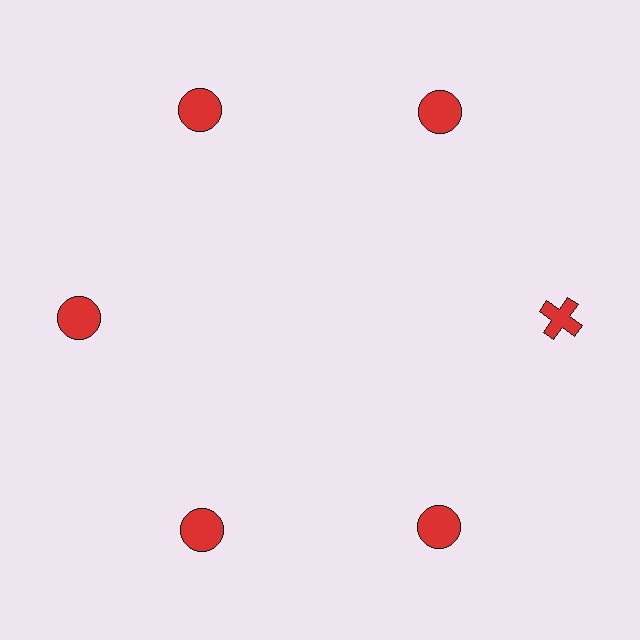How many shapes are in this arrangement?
There are 6 shapes arranged in a ring pattern.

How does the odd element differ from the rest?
It has a different shape: cross instead of circle.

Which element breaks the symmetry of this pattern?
The red cross at roughly the 3 o'clock position breaks the symmetry. All other shapes are red circles.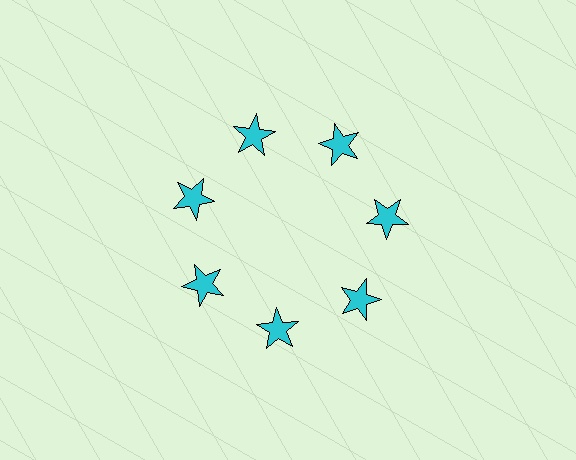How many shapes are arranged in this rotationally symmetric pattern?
There are 7 shapes, arranged in 7 groups of 1.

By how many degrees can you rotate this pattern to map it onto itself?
The pattern maps onto itself every 51 degrees of rotation.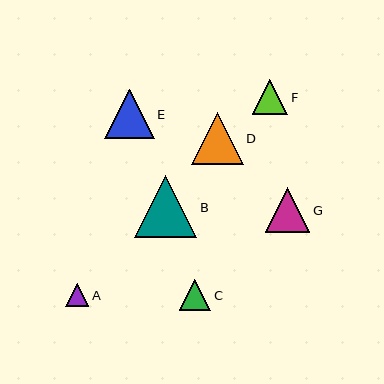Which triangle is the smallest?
Triangle A is the smallest with a size of approximately 23 pixels.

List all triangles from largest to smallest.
From largest to smallest: B, D, E, G, F, C, A.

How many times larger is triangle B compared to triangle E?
Triangle B is approximately 1.3 times the size of triangle E.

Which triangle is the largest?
Triangle B is the largest with a size of approximately 62 pixels.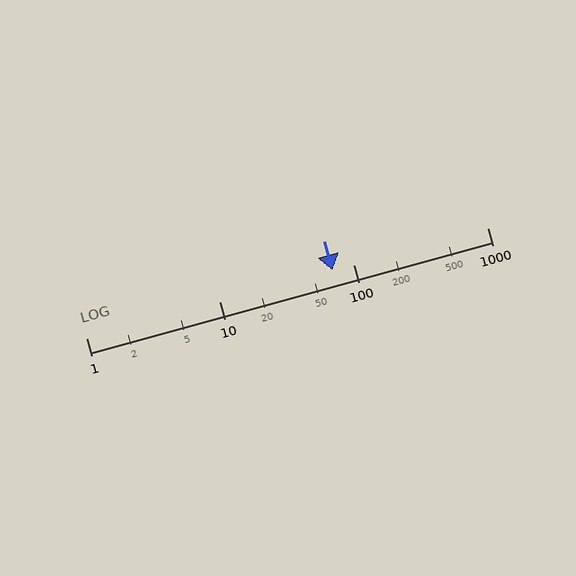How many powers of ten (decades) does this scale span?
The scale spans 3 decades, from 1 to 1000.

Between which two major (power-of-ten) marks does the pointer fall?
The pointer is between 10 and 100.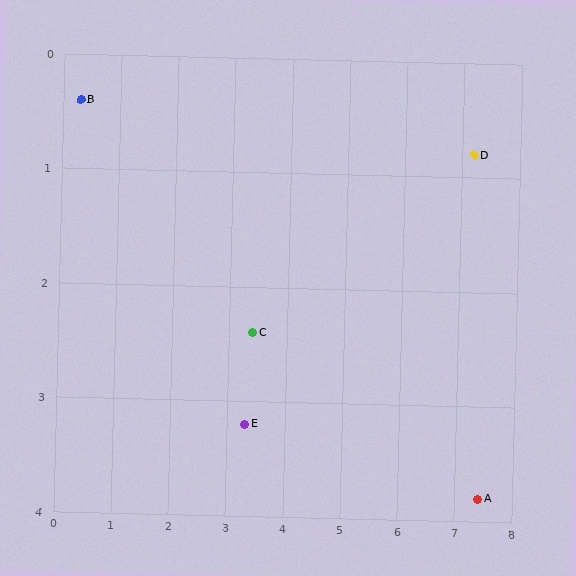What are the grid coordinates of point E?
Point E is at approximately (3.3, 3.2).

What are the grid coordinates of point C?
Point C is at approximately (3.4, 2.4).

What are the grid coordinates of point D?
Point D is at approximately (7.2, 0.8).